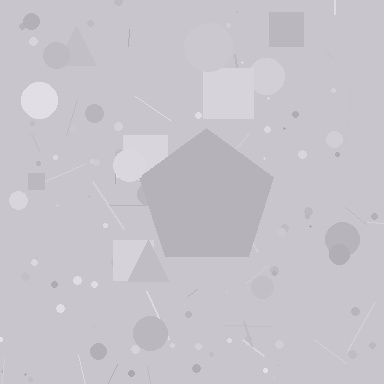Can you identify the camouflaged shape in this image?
The camouflaged shape is a pentagon.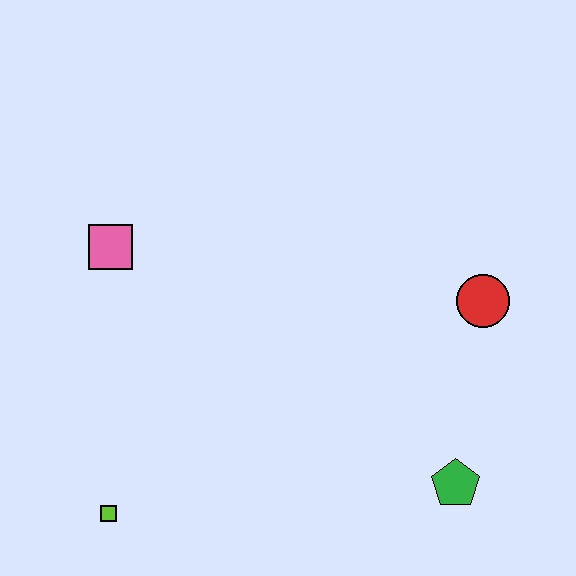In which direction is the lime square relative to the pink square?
The lime square is below the pink square.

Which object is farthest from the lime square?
The red circle is farthest from the lime square.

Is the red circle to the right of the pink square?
Yes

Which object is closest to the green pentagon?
The red circle is closest to the green pentagon.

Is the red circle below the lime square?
No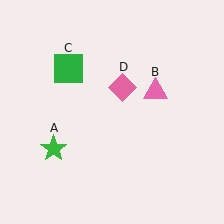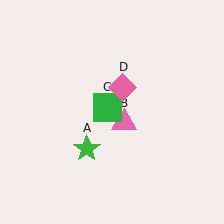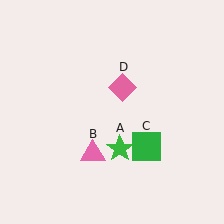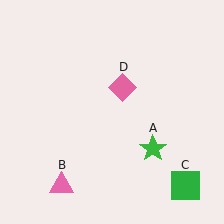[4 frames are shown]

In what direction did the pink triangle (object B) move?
The pink triangle (object B) moved down and to the left.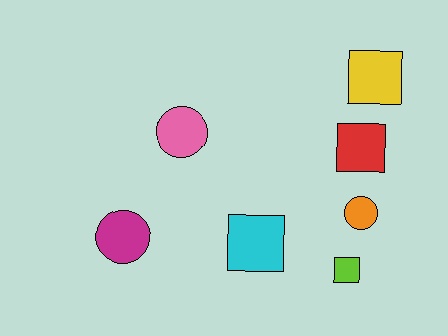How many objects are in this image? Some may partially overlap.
There are 7 objects.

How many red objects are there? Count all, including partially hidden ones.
There is 1 red object.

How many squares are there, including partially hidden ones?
There are 4 squares.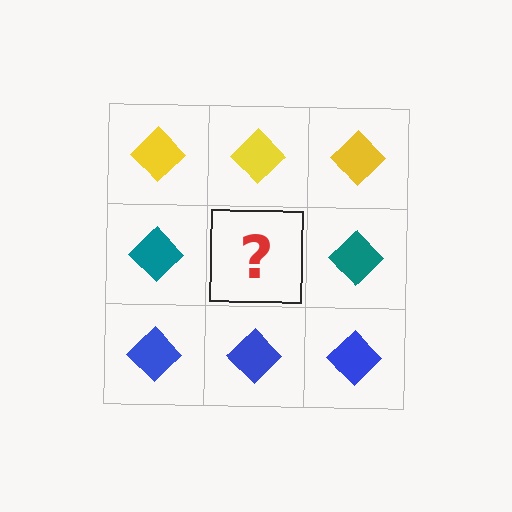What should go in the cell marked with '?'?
The missing cell should contain a teal diamond.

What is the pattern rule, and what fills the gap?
The rule is that each row has a consistent color. The gap should be filled with a teal diamond.